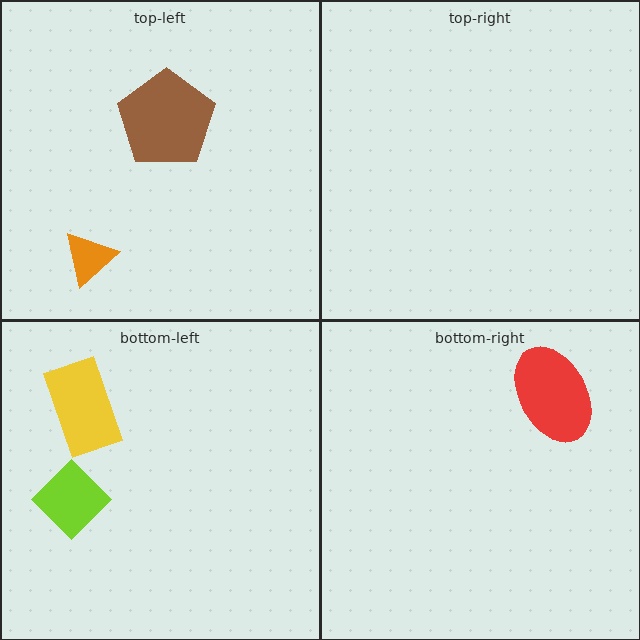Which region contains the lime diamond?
The bottom-left region.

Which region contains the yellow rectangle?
The bottom-left region.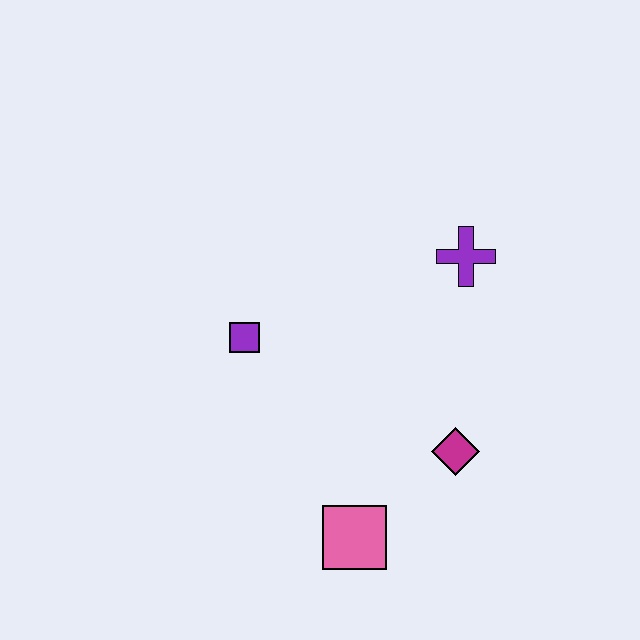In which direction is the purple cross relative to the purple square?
The purple cross is to the right of the purple square.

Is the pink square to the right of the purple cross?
No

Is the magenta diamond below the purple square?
Yes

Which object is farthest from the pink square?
The purple cross is farthest from the pink square.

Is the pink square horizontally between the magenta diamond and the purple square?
Yes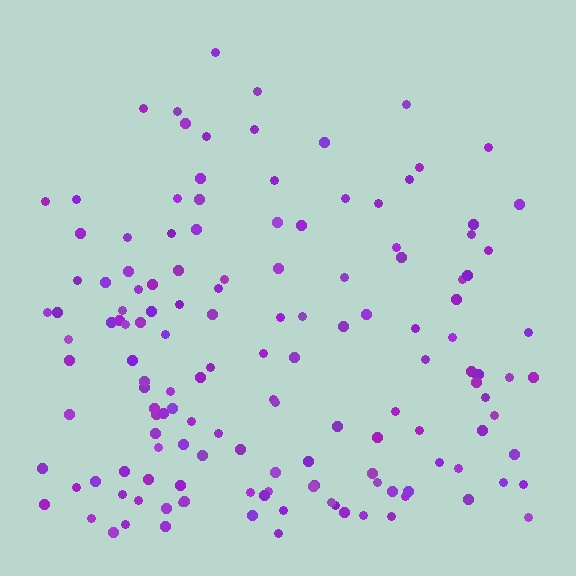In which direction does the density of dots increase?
From top to bottom, with the bottom side densest.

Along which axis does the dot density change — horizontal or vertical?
Vertical.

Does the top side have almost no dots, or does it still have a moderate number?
Still a moderate number, just noticeably fewer than the bottom.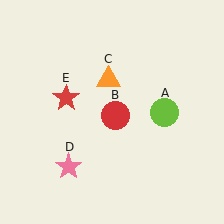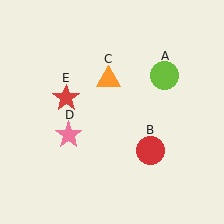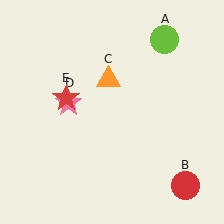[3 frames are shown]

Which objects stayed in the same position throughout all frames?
Orange triangle (object C) and red star (object E) remained stationary.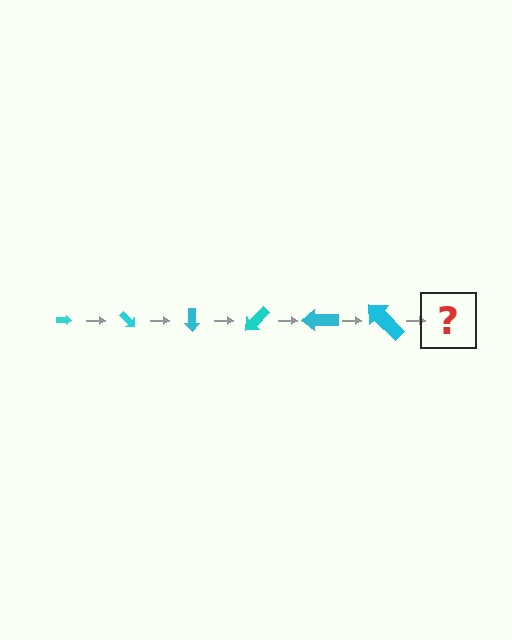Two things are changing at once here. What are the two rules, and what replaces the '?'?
The two rules are that the arrow grows larger each step and it rotates 45 degrees each step. The '?' should be an arrow, larger than the previous one and rotated 270 degrees from the start.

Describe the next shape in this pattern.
It should be an arrow, larger than the previous one and rotated 270 degrees from the start.